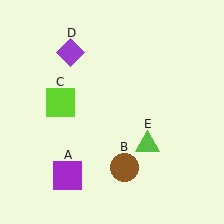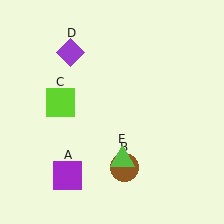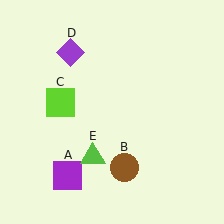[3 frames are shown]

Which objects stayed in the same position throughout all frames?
Purple square (object A) and brown circle (object B) and lime square (object C) and purple diamond (object D) remained stationary.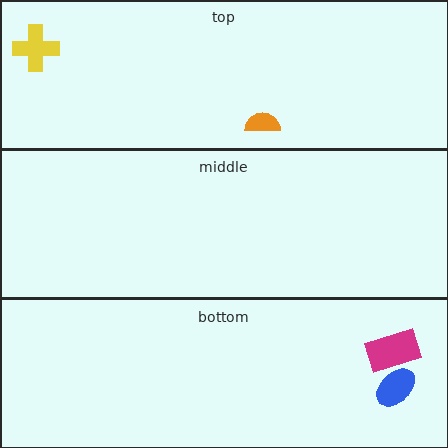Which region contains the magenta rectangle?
The bottom region.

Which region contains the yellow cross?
The top region.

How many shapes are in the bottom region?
2.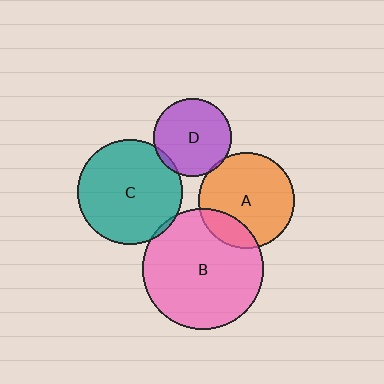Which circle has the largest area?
Circle B (pink).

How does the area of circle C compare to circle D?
Approximately 1.8 times.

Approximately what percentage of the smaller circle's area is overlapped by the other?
Approximately 5%.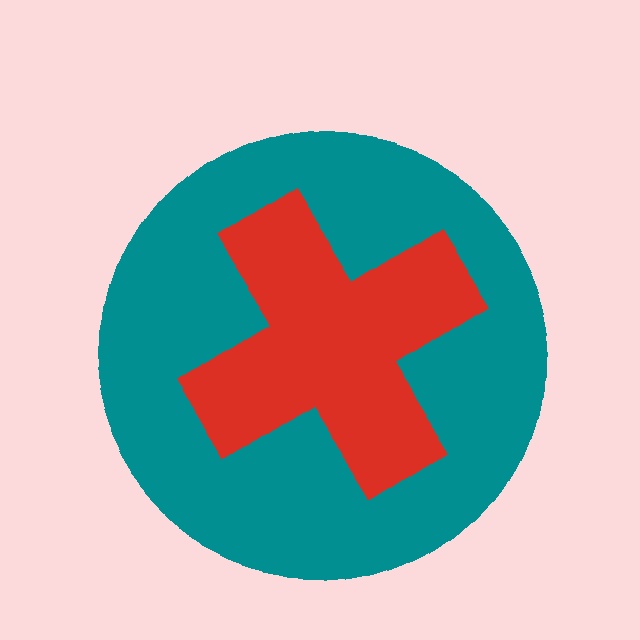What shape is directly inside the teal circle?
The red cross.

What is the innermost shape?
The red cross.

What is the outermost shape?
The teal circle.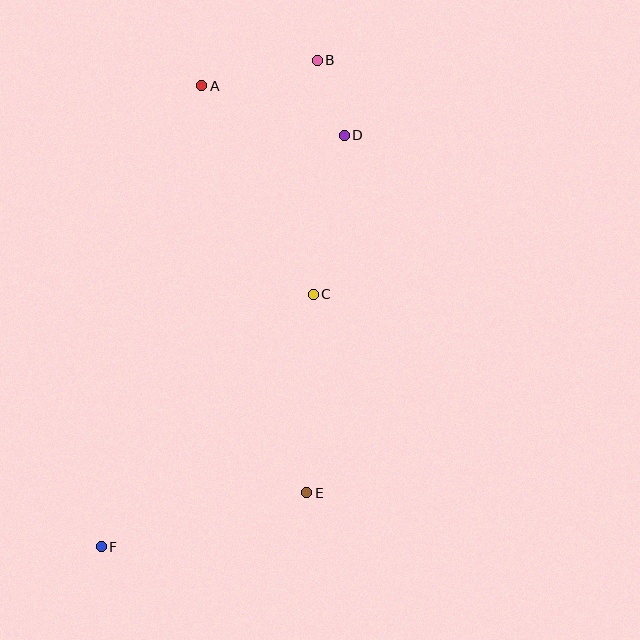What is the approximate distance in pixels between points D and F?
The distance between D and F is approximately 478 pixels.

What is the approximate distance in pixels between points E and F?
The distance between E and F is approximately 213 pixels.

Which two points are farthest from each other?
Points B and F are farthest from each other.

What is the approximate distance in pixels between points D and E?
The distance between D and E is approximately 359 pixels.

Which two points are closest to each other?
Points B and D are closest to each other.